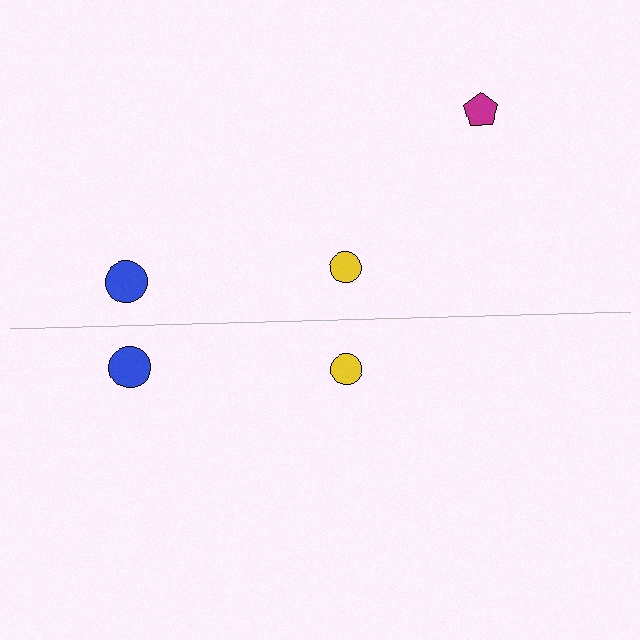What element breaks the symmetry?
A magenta pentagon is missing from the bottom side.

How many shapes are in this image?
There are 5 shapes in this image.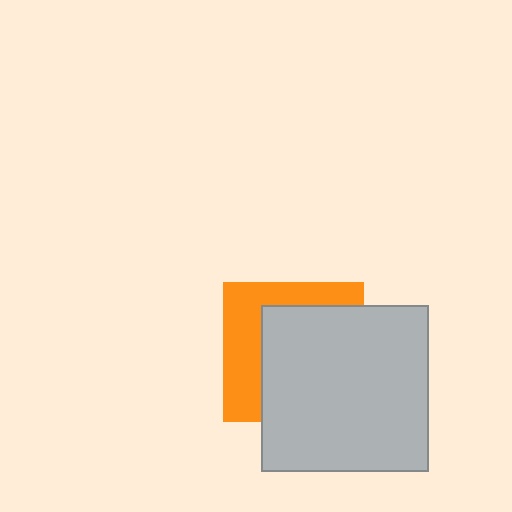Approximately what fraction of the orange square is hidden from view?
Roughly 60% of the orange square is hidden behind the light gray square.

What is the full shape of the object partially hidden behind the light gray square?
The partially hidden object is an orange square.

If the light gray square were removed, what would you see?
You would see the complete orange square.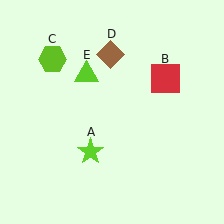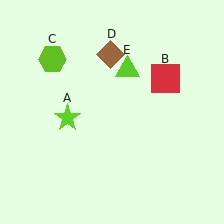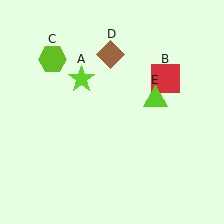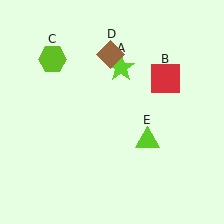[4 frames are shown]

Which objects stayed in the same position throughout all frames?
Red square (object B) and lime hexagon (object C) and brown diamond (object D) remained stationary.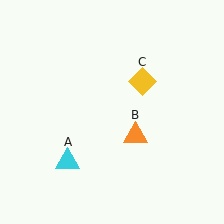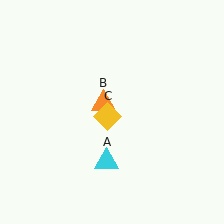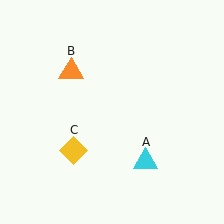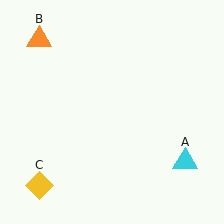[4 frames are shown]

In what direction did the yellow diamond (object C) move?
The yellow diamond (object C) moved down and to the left.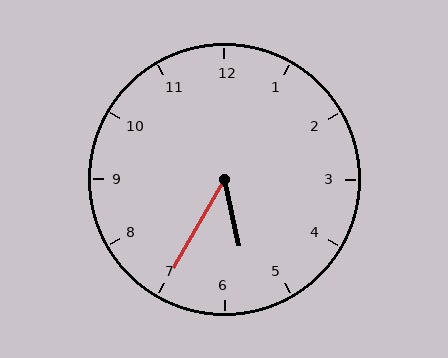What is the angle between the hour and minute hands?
Approximately 42 degrees.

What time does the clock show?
5:35.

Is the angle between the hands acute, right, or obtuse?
It is acute.